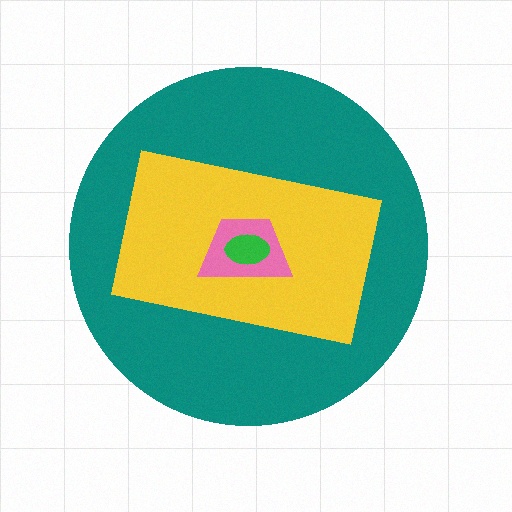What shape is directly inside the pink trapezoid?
The green ellipse.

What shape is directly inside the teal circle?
The yellow rectangle.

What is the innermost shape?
The green ellipse.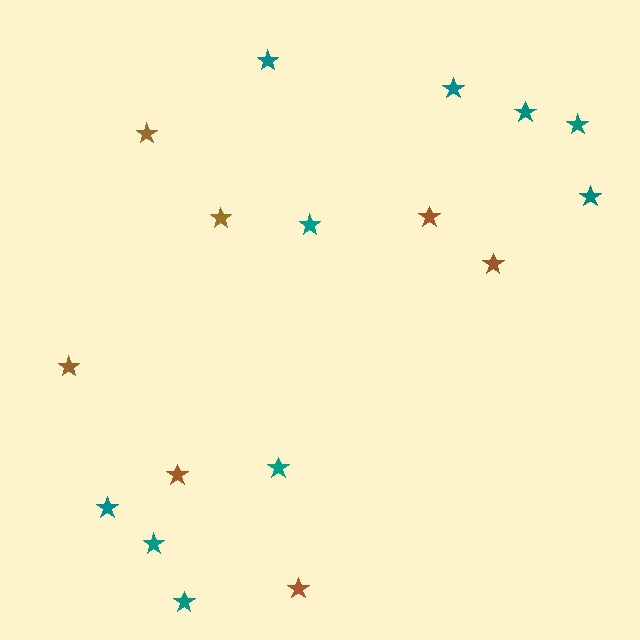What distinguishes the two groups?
There are 2 groups: one group of teal stars (10) and one group of brown stars (7).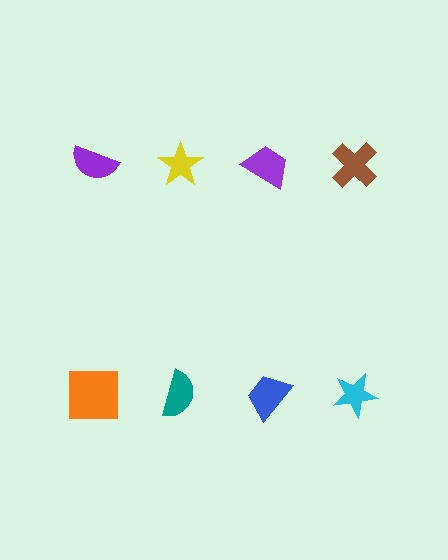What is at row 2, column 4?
A cyan star.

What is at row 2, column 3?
A blue trapezoid.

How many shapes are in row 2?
4 shapes.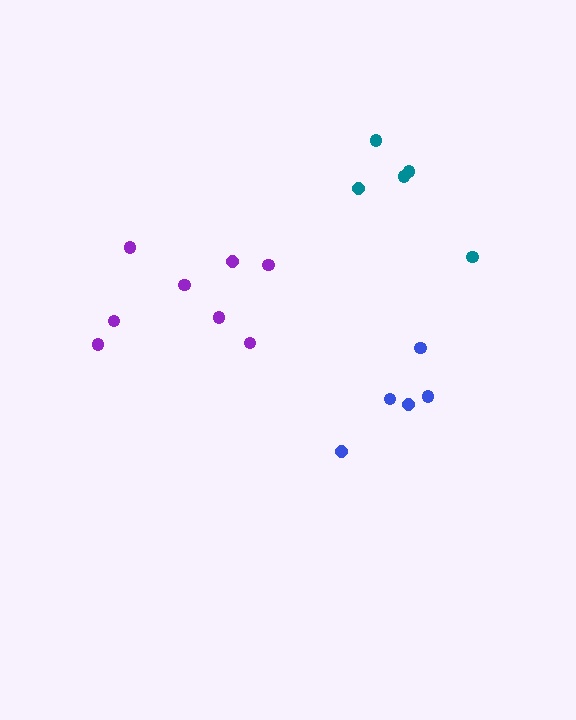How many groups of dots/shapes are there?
There are 3 groups.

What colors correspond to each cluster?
The clusters are colored: purple, blue, teal.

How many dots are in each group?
Group 1: 8 dots, Group 2: 5 dots, Group 3: 5 dots (18 total).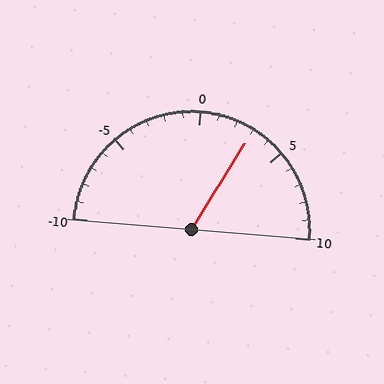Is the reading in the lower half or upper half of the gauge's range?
The reading is in the upper half of the range (-10 to 10).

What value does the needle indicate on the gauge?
The needle indicates approximately 3.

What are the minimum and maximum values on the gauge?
The gauge ranges from -10 to 10.